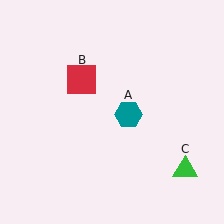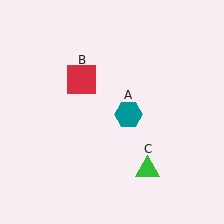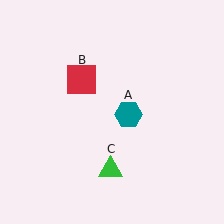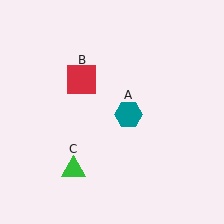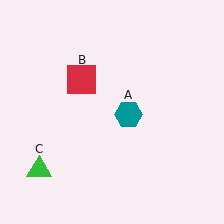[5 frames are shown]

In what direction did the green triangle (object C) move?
The green triangle (object C) moved left.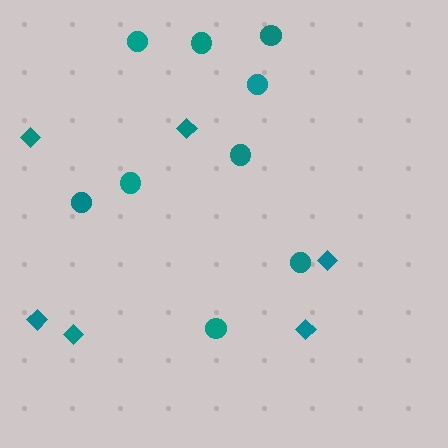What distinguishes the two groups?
There are 2 groups: one group of diamonds (6) and one group of circles (9).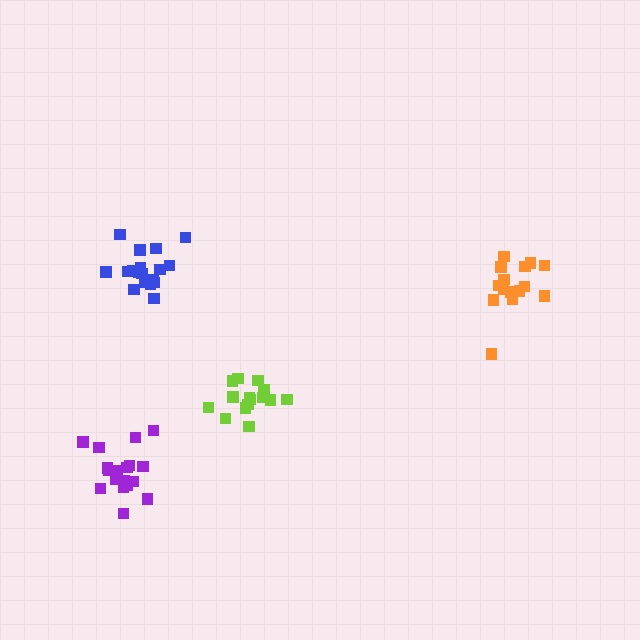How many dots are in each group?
Group 1: 15 dots, Group 2: 19 dots, Group 3: 18 dots, Group 4: 15 dots (67 total).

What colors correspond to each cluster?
The clusters are colored: orange, purple, blue, lime.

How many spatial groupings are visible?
There are 4 spatial groupings.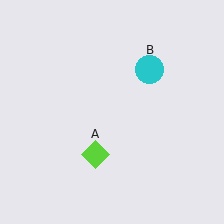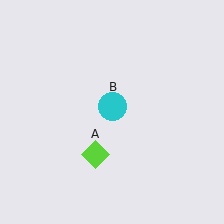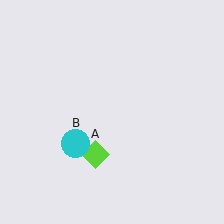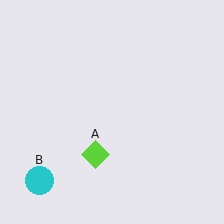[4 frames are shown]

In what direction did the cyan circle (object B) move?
The cyan circle (object B) moved down and to the left.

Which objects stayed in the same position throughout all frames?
Lime diamond (object A) remained stationary.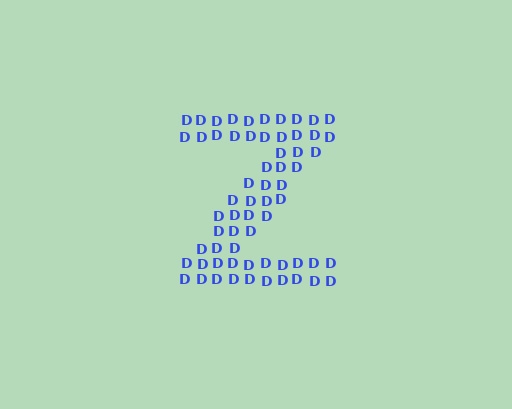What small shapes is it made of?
It is made of small letter D's.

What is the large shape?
The large shape is the letter Z.